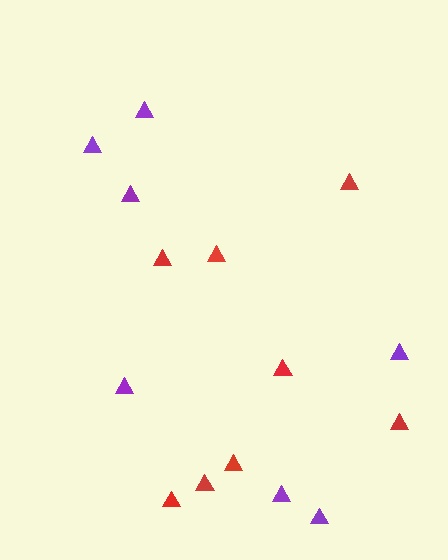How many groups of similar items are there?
There are 2 groups: one group of red triangles (8) and one group of purple triangles (7).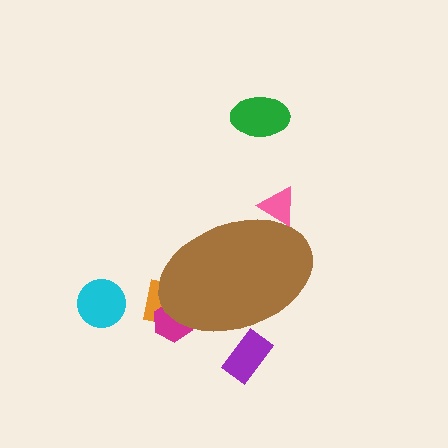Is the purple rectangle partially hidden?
Yes, the purple rectangle is partially hidden behind the brown ellipse.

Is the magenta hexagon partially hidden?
Yes, the magenta hexagon is partially hidden behind the brown ellipse.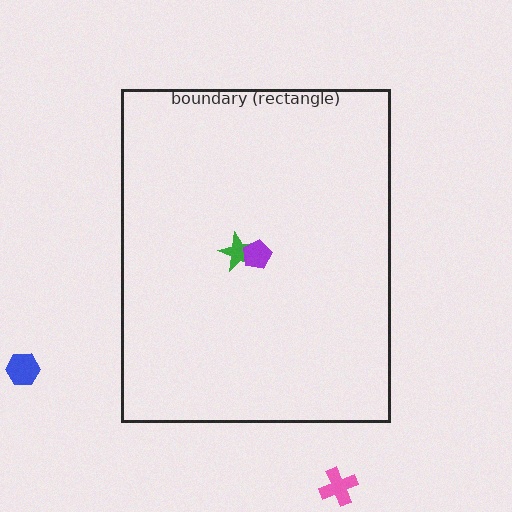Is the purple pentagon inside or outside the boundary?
Inside.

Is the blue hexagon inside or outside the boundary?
Outside.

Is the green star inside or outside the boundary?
Inside.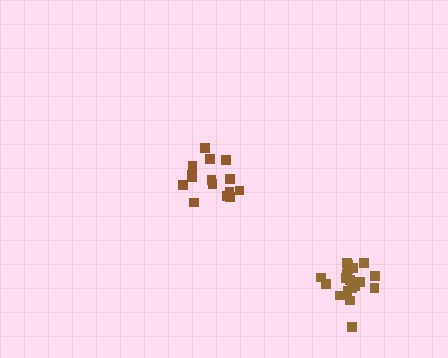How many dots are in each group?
Group 1: 19 dots, Group 2: 15 dots (34 total).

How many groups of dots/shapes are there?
There are 2 groups.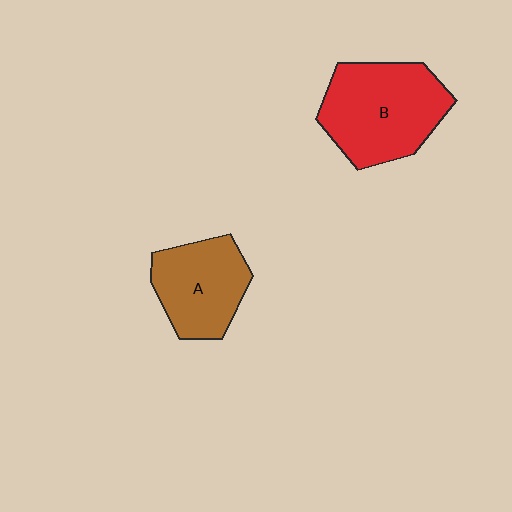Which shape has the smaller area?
Shape A (brown).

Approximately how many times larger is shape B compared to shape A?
Approximately 1.4 times.